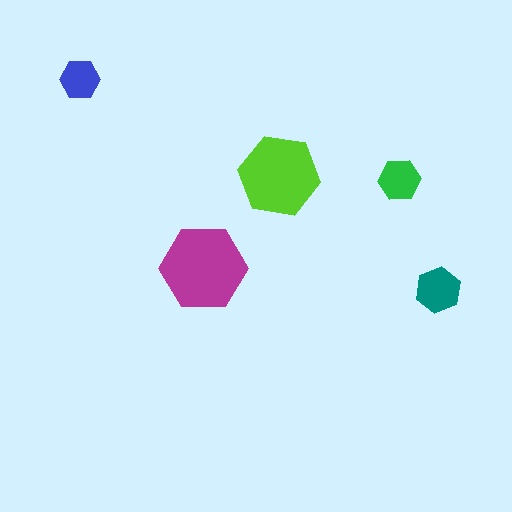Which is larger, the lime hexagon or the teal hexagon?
The lime one.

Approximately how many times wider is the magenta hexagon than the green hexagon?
About 2 times wider.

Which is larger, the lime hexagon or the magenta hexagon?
The magenta one.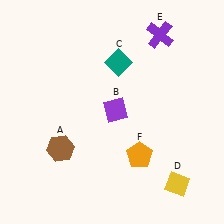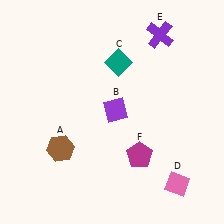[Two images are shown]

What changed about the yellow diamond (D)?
In Image 1, D is yellow. In Image 2, it changed to pink.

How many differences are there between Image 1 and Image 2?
There are 2 differences between the two images.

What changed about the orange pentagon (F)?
In Image 1, F is orange. In Image 2, it changed to magenta.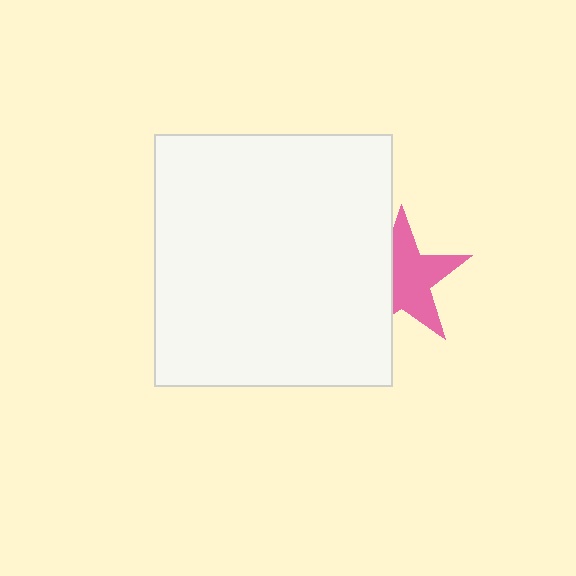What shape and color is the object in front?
The object in front is a white rectangle.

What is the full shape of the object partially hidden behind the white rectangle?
The partially hidden object is a pink star.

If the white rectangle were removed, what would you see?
You would see the complete pink star.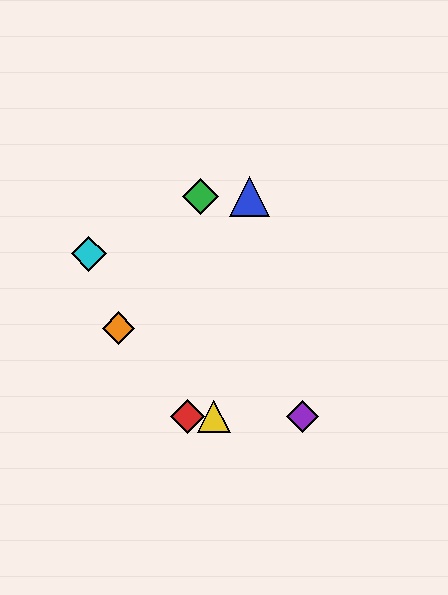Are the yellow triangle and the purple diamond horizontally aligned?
Yes, both are at y≈416.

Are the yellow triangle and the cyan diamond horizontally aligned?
No, the yellow triangle is at y≈416 and the cyan diamond is at y≈254.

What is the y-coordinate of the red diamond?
The red diamond is at y≈416.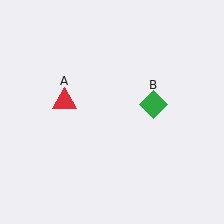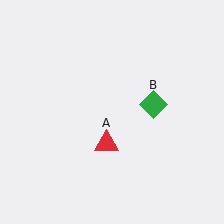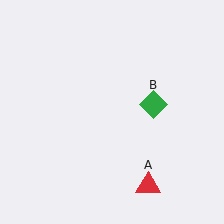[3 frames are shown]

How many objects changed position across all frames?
1 object changed position: red triangle (object A).